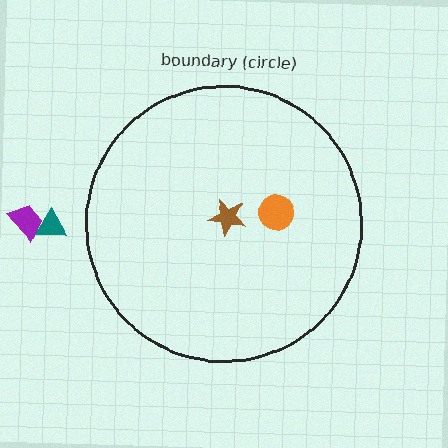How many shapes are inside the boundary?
2 inside, 2 outside.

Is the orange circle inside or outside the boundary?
Inside.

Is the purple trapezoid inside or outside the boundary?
Outside.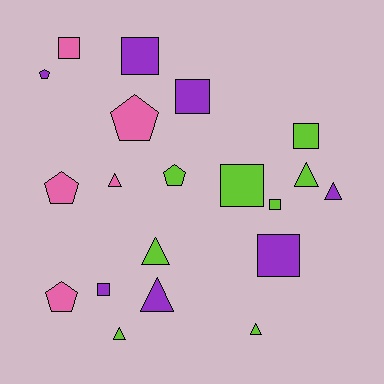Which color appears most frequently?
Lime, with 8 objects.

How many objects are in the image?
There are 20 objects.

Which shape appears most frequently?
Square, with 8 objects.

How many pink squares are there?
There is 1 pink square.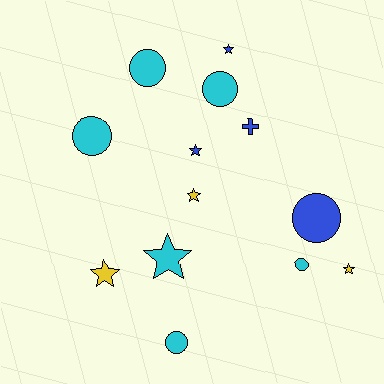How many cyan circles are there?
There are 5 cyan circles.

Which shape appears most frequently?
Circle, with 6 objects.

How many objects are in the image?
There are 13 objects.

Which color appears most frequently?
Cyan, with 6 objects.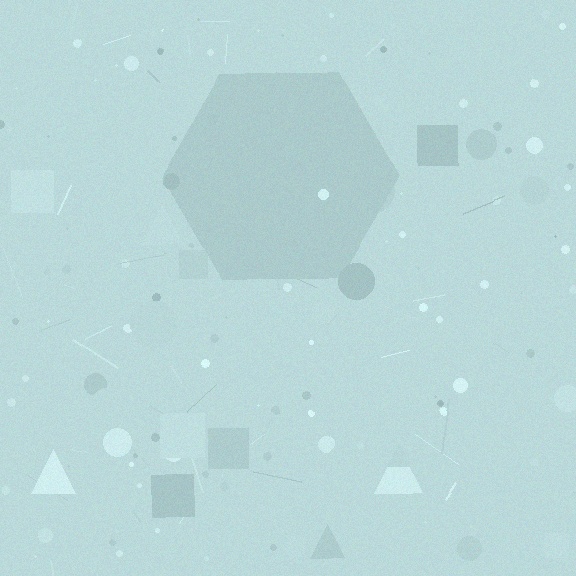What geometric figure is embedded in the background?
A hexagon is embedded in the background.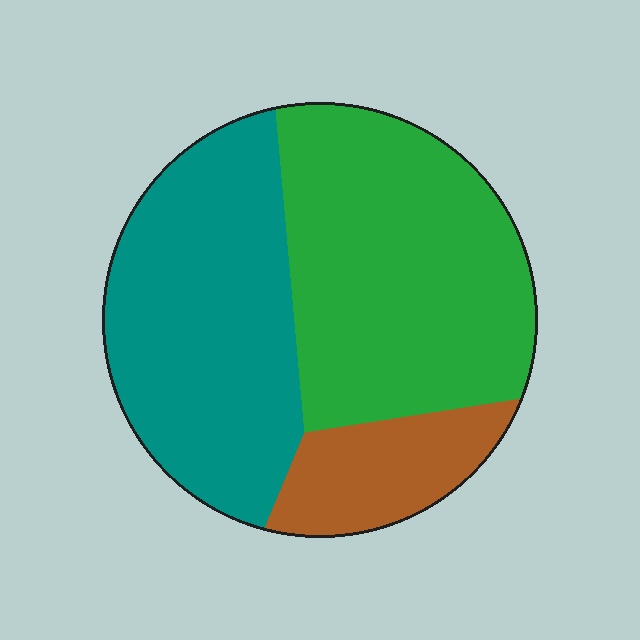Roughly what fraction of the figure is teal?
Teal covers around 40% of the figure.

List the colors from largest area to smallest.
From largest to smallest: green, teal, brown.